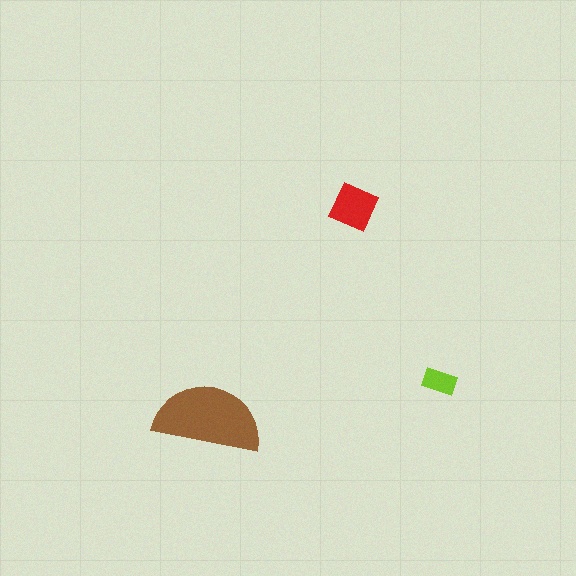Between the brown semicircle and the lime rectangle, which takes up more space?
The brown semicircle.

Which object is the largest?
The brown semicircle.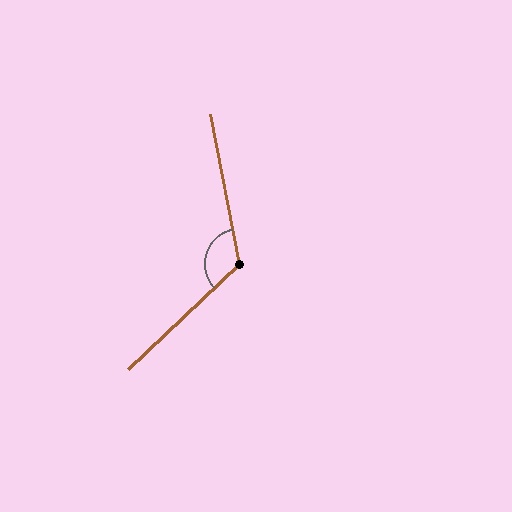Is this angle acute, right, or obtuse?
It is obtuse.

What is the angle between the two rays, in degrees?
Approximately 123 degrees.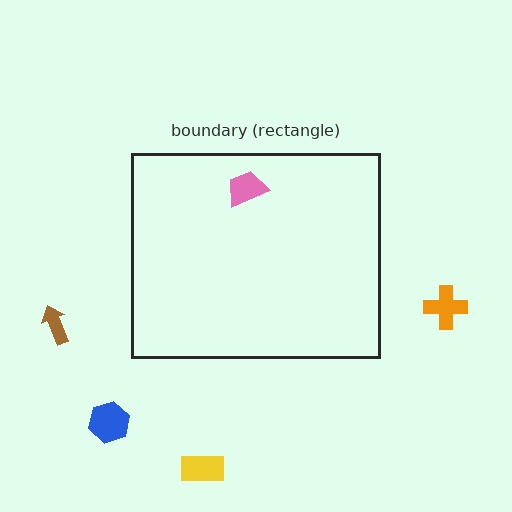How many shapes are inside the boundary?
1 inside, 4 outside.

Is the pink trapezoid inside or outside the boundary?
Inside.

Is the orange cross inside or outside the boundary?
Outside.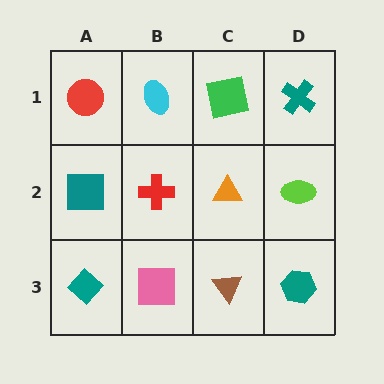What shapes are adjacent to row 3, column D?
A lime ellipse (row 2, column D), a brown triangle (row 3, column C).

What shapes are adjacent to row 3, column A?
A teal square (row 2, column A), a pink square (row 3, column B).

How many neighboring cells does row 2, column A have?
3.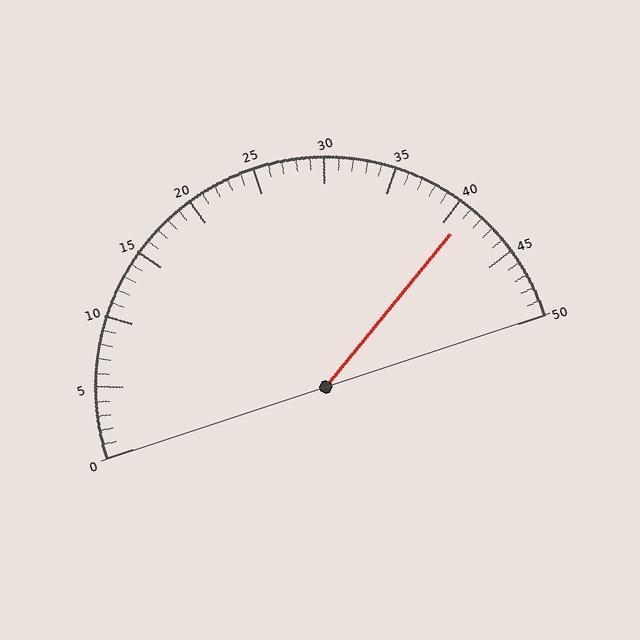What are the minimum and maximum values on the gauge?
The gauge ranges from 0 to 50.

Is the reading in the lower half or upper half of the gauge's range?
The reading is in the upper half of the range (0 to 50).